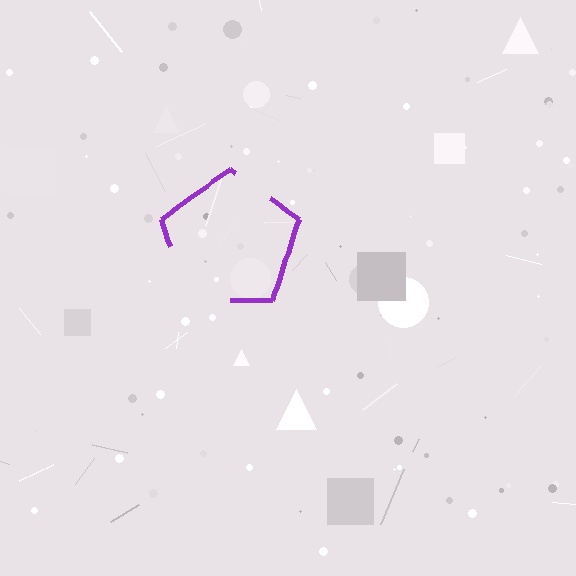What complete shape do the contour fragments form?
The contour fragments form a pentagon.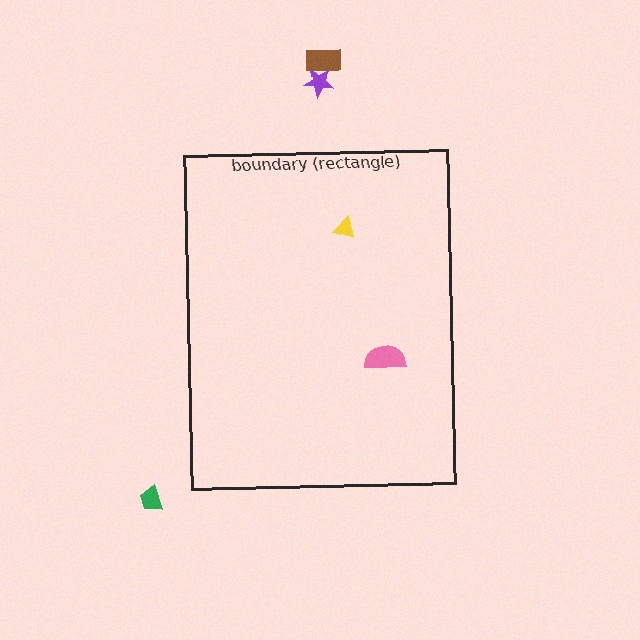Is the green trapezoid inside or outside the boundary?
Outside.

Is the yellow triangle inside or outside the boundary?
Inside.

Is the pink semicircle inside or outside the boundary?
Inside.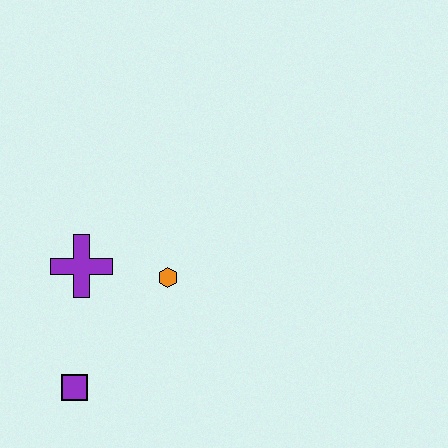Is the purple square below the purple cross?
Yes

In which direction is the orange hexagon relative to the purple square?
The orange hexagon is above the purple square.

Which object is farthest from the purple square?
The orange hexagon is farthest from the purple square.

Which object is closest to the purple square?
The purple cross is closest to the purple square.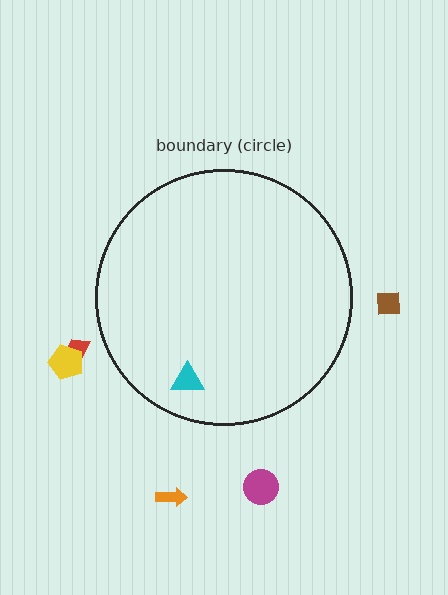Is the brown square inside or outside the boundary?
Outside.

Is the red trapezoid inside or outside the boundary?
Outside.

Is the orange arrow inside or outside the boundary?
Outside.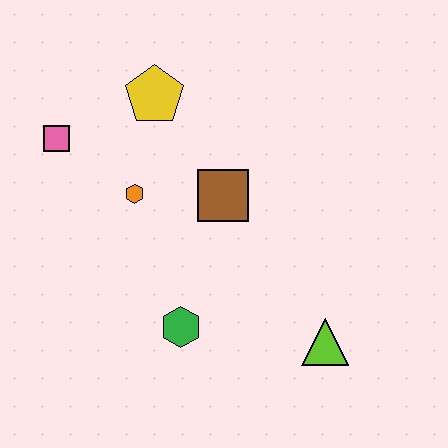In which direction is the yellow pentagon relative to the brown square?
The yellow pentagon is above the brown square.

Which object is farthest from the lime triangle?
The pink square is farthest from the lime triangle.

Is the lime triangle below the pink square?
Yes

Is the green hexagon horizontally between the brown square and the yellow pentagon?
Yes